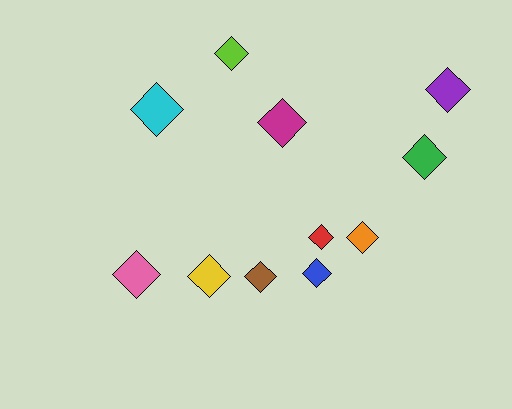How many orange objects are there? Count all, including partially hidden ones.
There is 1 orange object.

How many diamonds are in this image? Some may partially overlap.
There are 11 diamonds.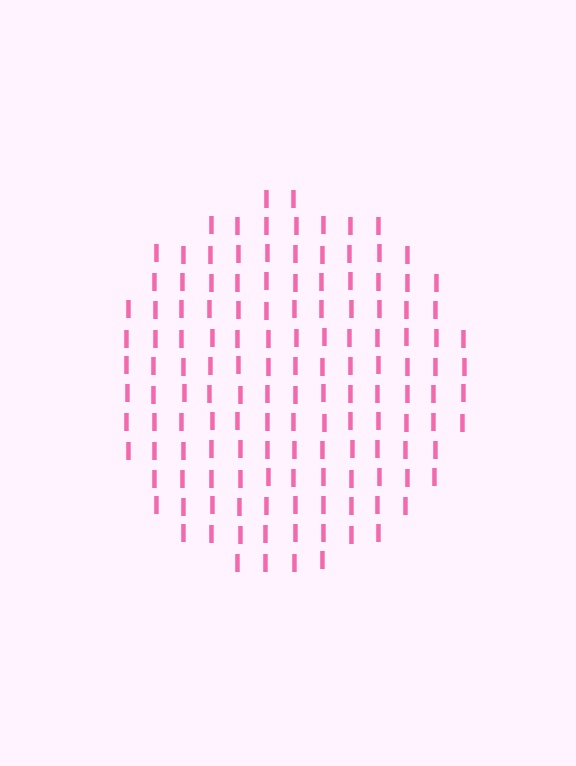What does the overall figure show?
The overall figure shows a circle.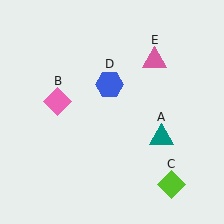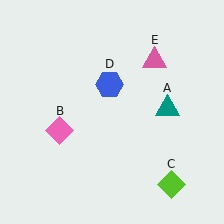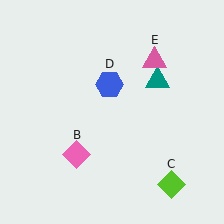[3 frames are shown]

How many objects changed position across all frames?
2 objects changed position: teal triangle (object A), pink diamond (object B).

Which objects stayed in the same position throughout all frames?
Lime diamond (object C) and blue hexagon (object D) and pink triangle (object E) remained stationary.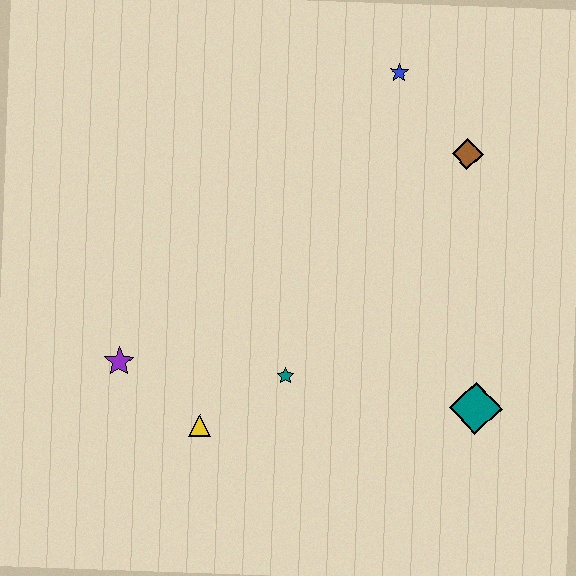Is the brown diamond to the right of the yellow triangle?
Yes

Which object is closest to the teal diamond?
The teal star is closest to the teal diamond.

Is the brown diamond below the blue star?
Yes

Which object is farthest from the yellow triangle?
The blue star is farthest from the yellow triangle.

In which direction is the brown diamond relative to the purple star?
The brown diamond is to the right of the purple star.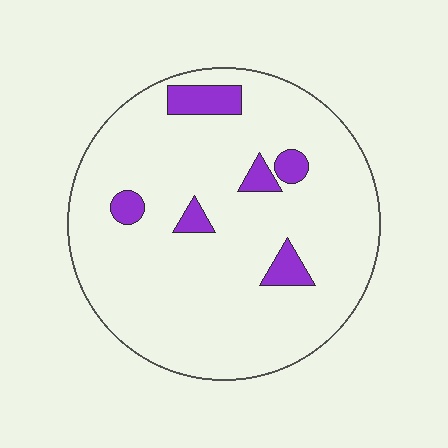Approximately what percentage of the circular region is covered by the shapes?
Approximately 10%.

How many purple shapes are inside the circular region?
6.